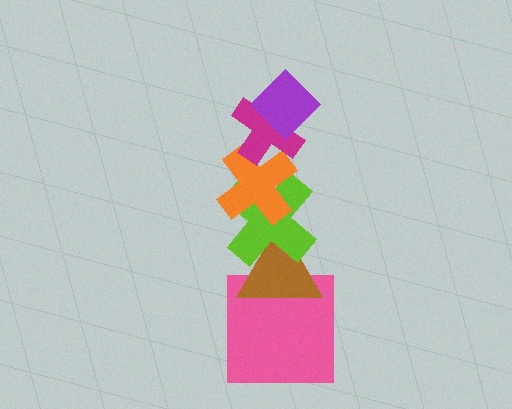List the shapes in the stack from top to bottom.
From top to bottom: the purple diamond, the magenta cross, the orange cross, the lime cross, the brown triangle, the pink square.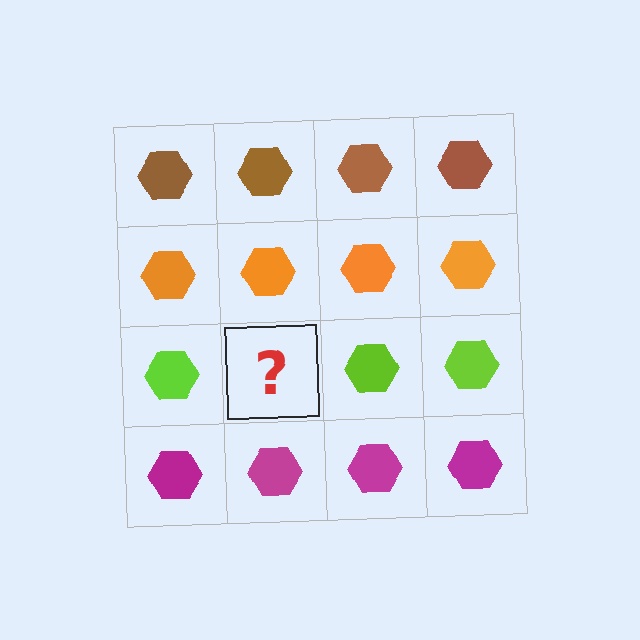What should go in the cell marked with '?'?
The missing cell should contain a lime hexagon.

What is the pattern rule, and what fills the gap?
The rule is that each row has a consistent color. The gap should be filled with a lime hexagon.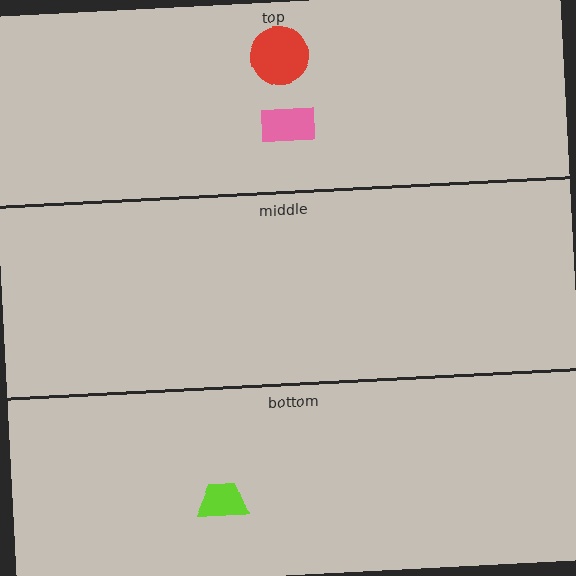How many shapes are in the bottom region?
1.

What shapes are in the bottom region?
The lime trapezoid.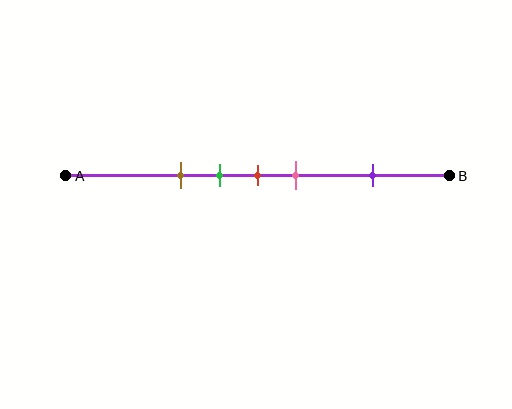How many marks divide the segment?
There are 5 marks dividing the segment.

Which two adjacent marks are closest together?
The green and red marks are the closest adjacent pair.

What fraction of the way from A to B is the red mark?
The red mark is approximately 50% (0.5) of the way from A to B.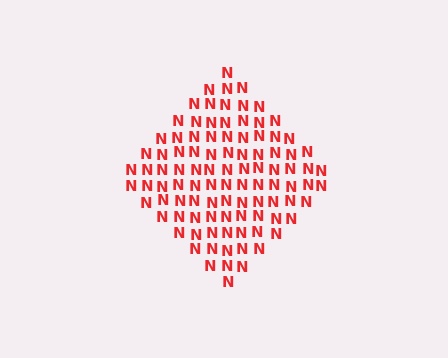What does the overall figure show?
The overall figure shows a diamond.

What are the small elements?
The small elements are letter N's.